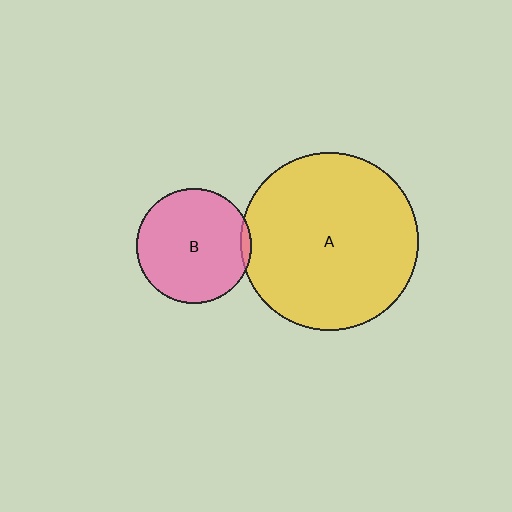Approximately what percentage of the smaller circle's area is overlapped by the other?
Approximately 5%.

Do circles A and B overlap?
Yes.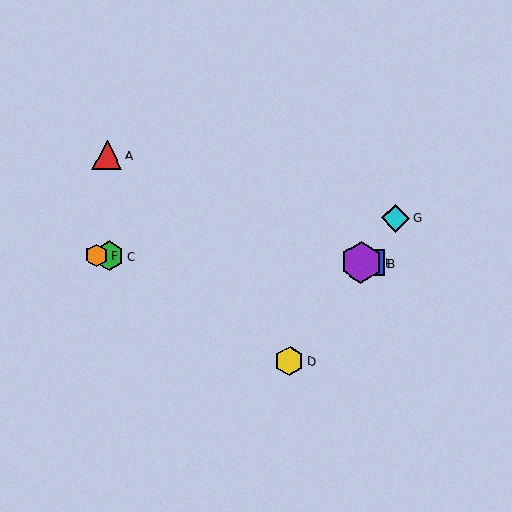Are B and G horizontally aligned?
No, B is at y≈263 and G is at y≈218.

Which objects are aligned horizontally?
Objects B, C, E, F are aligned horizontally.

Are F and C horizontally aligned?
Yes, both are at y≈255.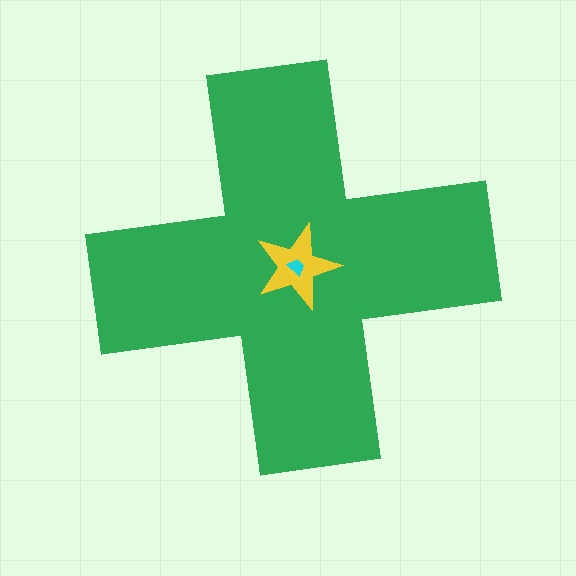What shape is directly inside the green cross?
The yellow star.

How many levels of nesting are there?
3.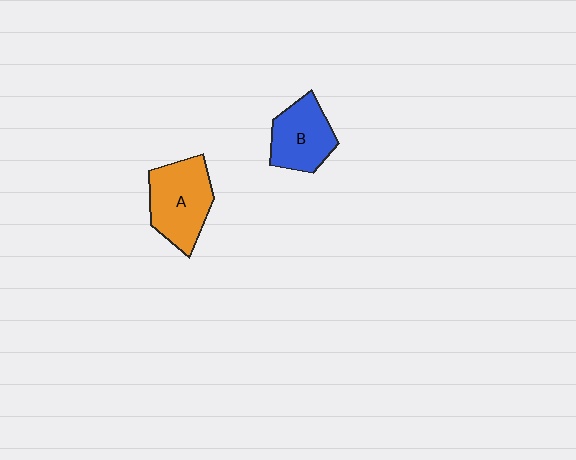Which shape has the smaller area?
Shape B (blue).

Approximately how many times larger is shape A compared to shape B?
Approximately 1.2 times.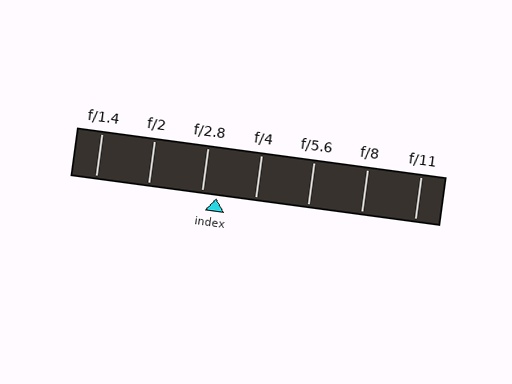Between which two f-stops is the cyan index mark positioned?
The index mark is between f/2.8 and f/4.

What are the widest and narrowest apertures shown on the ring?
The widest aperture shown is f/1.4 and the narrowest is f/11.